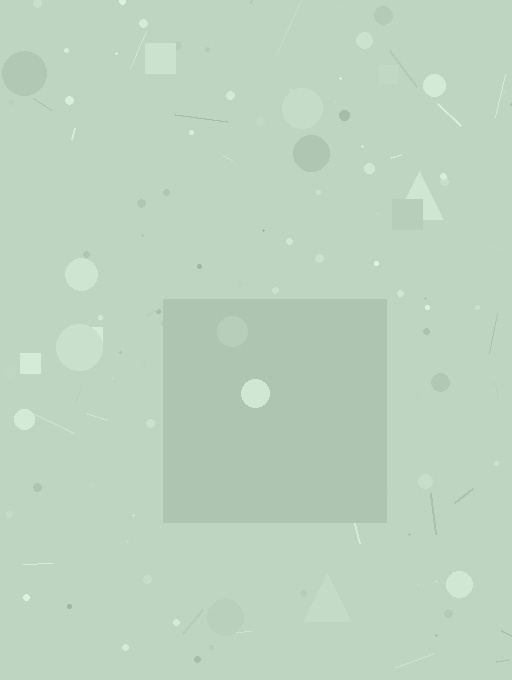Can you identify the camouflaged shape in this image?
The camouflaged shape is a square.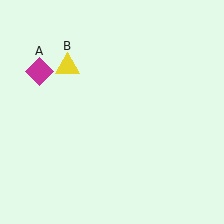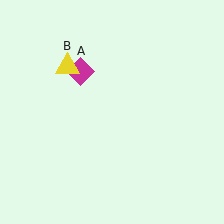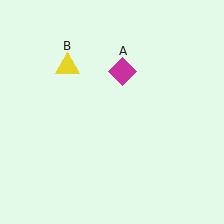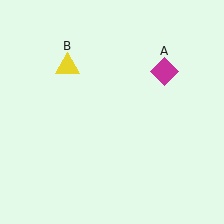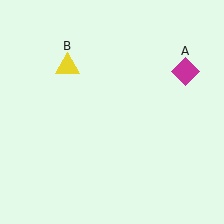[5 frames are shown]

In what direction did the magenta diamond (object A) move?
The magenta diamond (object A) moved right.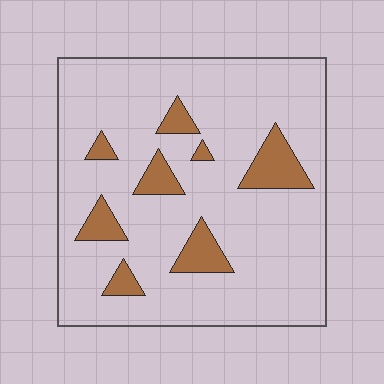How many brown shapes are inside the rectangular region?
8.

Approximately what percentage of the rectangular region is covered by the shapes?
Approximately 15%.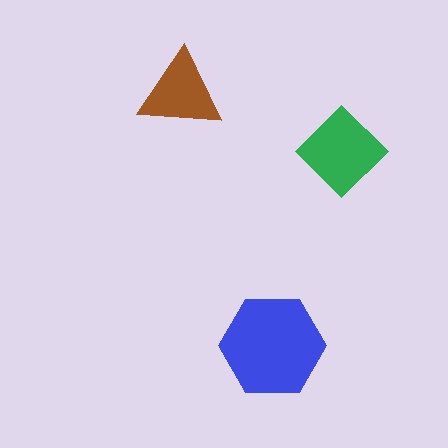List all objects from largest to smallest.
The blue hexagon, the green diamond, the brown triangle.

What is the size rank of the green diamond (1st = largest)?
2nd.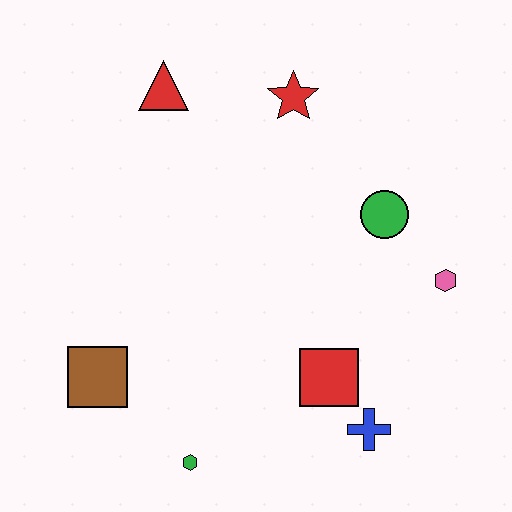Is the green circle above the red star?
No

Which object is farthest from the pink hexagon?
The brown square is farthest from the pink hexagon.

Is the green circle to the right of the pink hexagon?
No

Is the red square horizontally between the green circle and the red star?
Yes